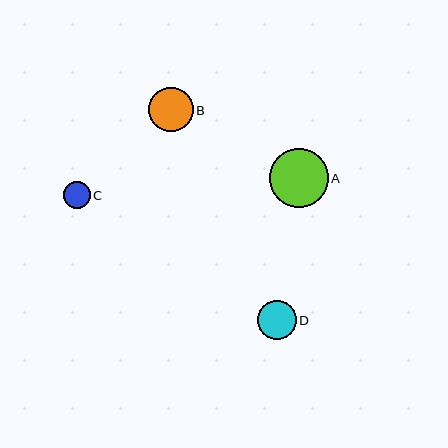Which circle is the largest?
Circle A is the largest with a size of approximately 59 pixels.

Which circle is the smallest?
Circle C is the smallest with a size of approximately 27 pixels.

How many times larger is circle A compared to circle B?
Circle A is approximately 1.3 times the size of circle B.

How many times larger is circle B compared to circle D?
Circle B is approximately 1.1 times the size of circle D.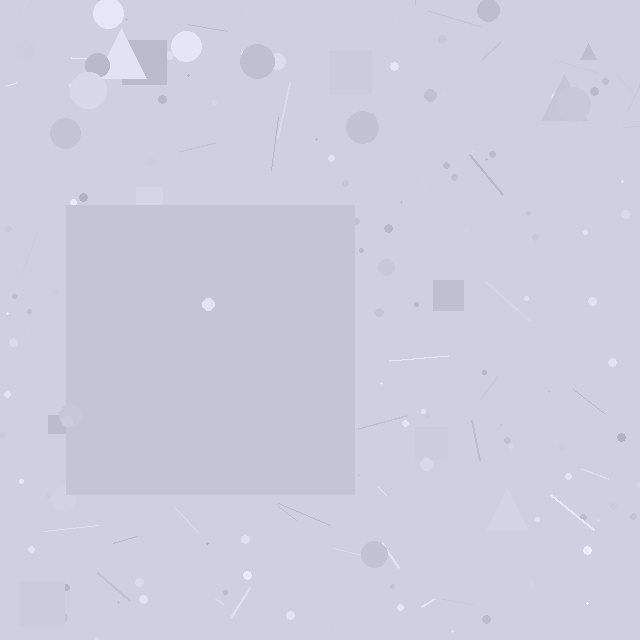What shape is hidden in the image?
A square is hidden in the image.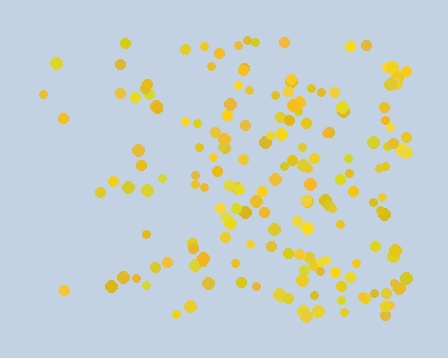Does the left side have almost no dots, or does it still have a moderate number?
Still a moderate number, just noticeably fewer than the right.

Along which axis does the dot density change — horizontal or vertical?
Horizontal.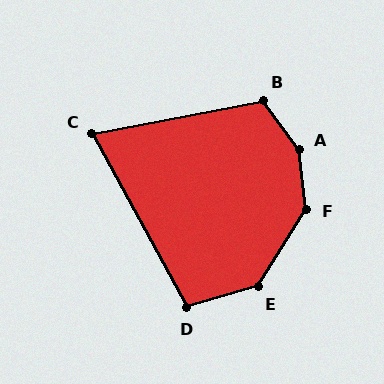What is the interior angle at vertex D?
Approximately 102 degrees (obtuse).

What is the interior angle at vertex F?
Approximately 142 degrees (obtuse).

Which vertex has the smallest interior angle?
C, at approximately 72 degrees.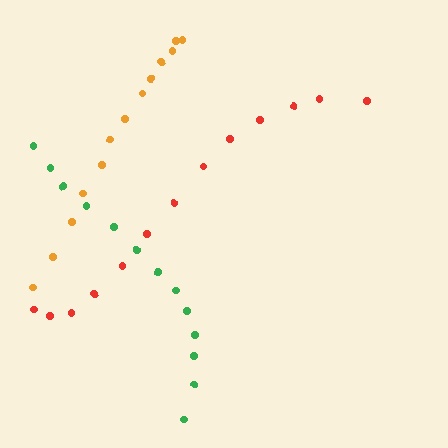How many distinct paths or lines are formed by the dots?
There are 3 distinct paths.